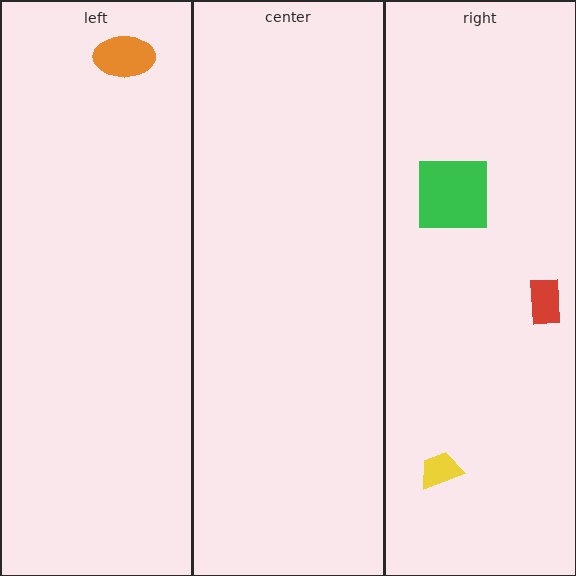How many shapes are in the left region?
1.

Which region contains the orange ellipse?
The left region.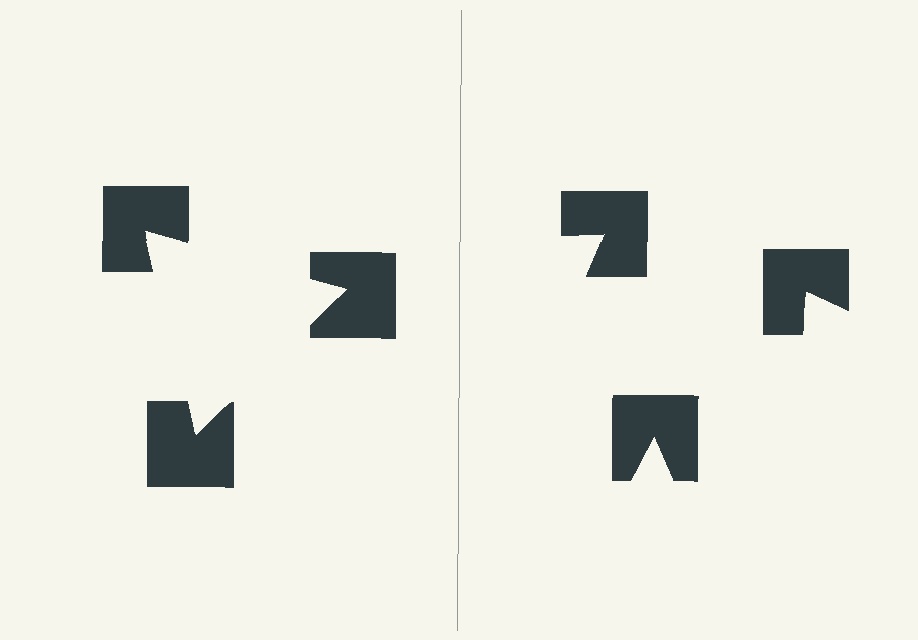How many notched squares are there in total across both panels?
6 — 3 on each side.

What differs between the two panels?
The notched squares are positioned identically on both sides; only the wedge orientations differ. On the left they align to a triangle; on the right they are misaligned.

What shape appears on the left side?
An illusory triangle.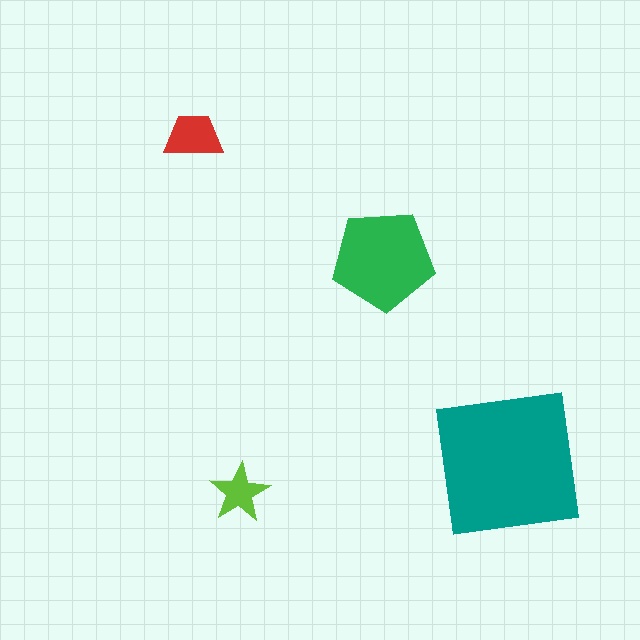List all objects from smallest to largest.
The lime star, the red trapezoid, the green pentagon, the teal square.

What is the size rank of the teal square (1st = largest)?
1st.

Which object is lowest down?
The lime star is bottommost.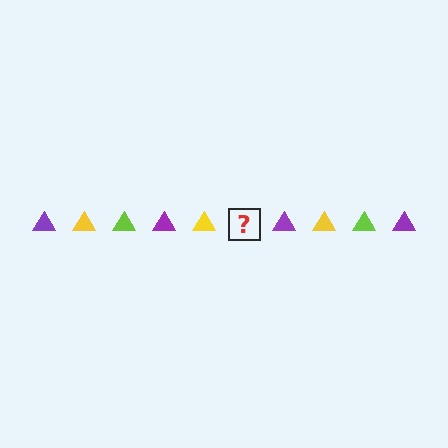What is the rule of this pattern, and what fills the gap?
The rule is that the pattern cycles through purple, yellow, lime triangles. The gap should be filled with a lime triangle.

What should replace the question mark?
The question mark should be replaced with a lime triangle.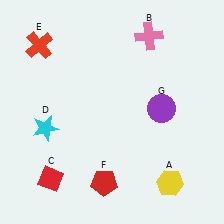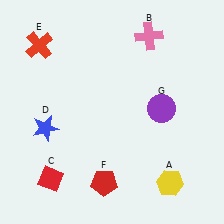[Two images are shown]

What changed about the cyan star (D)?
In Image 1, D is cyan. In Image 2, it changed to blue.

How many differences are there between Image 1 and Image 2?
There is 1 difference between the two images.